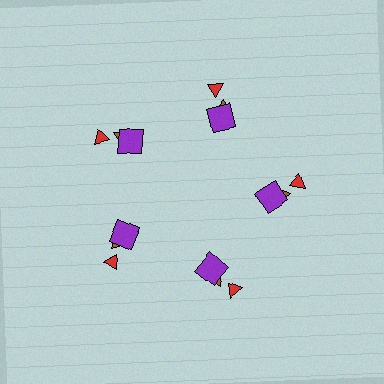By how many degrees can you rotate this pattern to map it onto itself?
The pattern maps onto itself every 72 degrees of rotation.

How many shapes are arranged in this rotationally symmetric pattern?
There are 15 shapes, arranged in 5 groups of 3.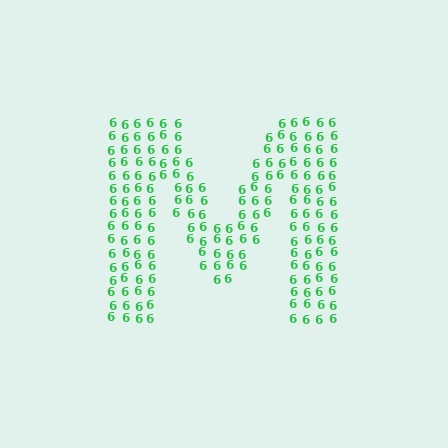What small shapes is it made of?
It is made of small digit 6's.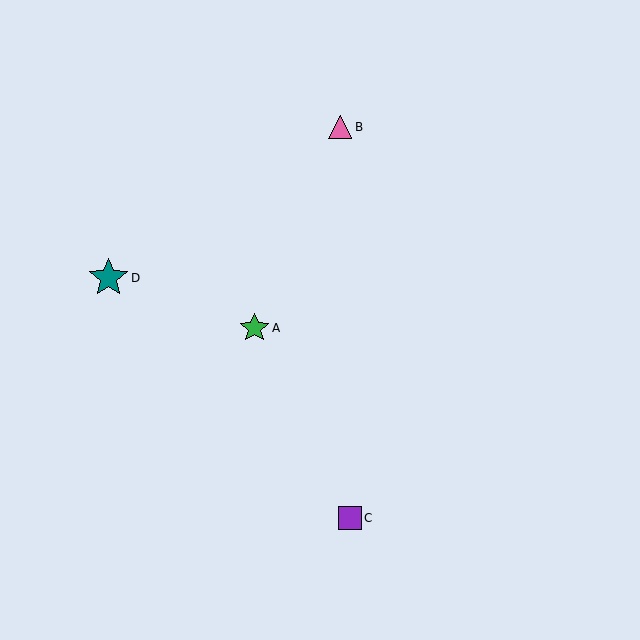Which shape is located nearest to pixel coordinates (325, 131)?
The pink triangle (labeled B) at (340, 127) is nearest to that location.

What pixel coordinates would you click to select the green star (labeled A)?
Click at (254, 328) to select the green star A.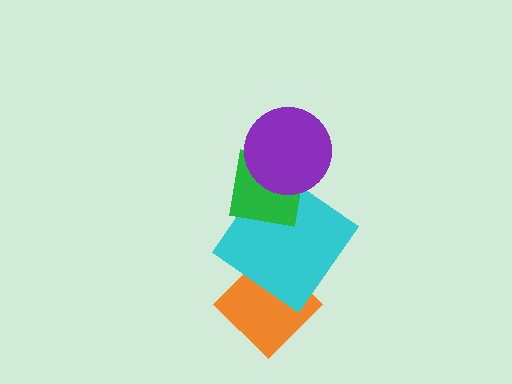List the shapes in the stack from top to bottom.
From top to bottom: the purple circle, the green square, the cyan diamond, the orange diamond.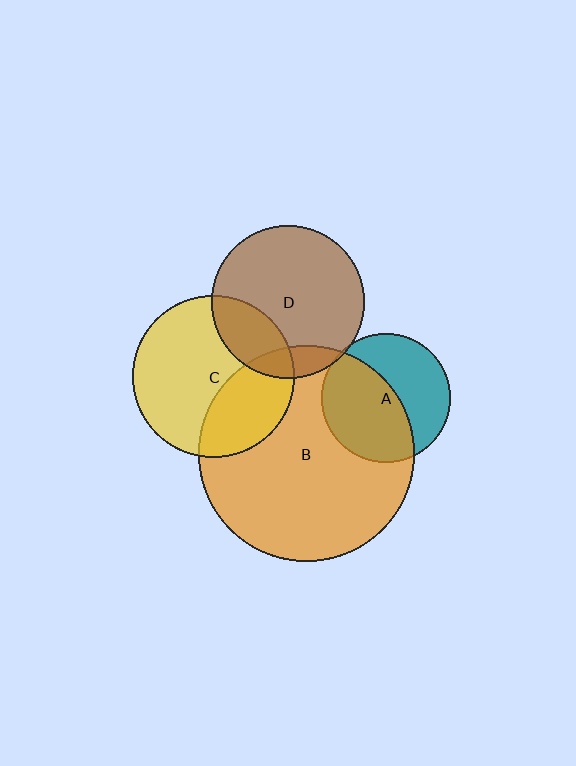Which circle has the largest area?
Circle B (orange).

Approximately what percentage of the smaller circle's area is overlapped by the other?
Approximately 55%.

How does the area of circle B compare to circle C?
Approximately 1.8 times.